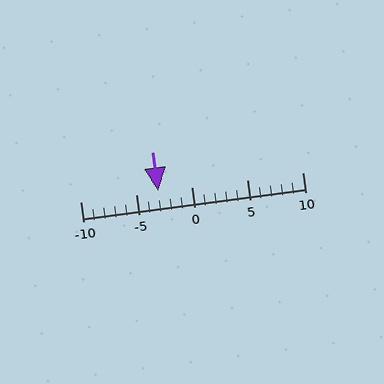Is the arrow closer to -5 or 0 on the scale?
The arrow is closer to -5.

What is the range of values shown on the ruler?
The ruler shows values from -10 to 10.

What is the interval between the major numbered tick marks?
The major tick marks are spaced 5 units apart.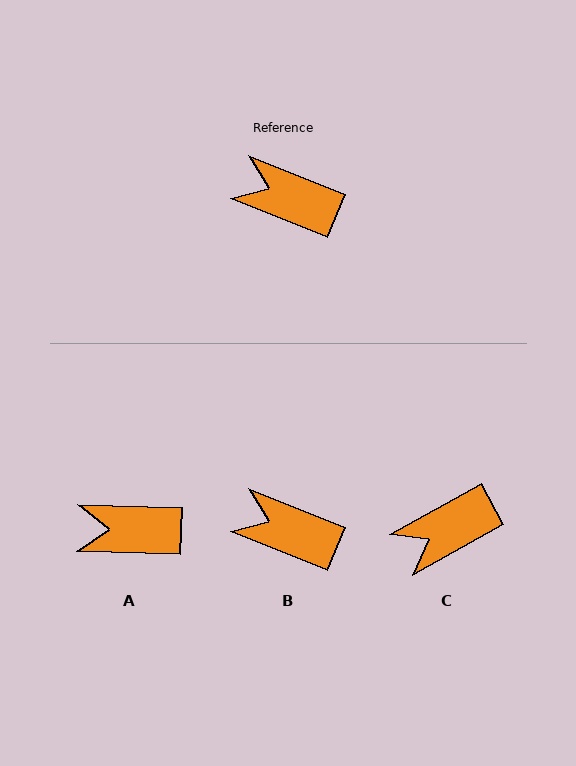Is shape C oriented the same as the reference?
No, it is off by about 51 degrees.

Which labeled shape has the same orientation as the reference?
B.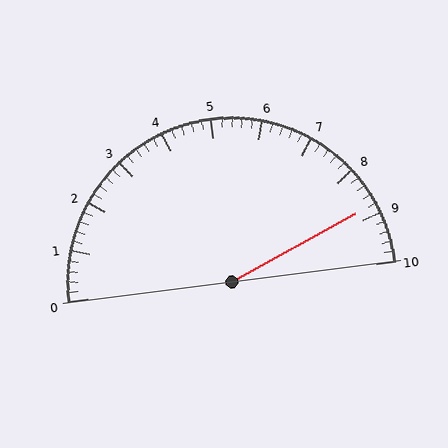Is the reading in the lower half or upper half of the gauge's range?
The reading is in the upper half of the range (0 to 10).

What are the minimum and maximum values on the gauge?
The gauge ranges from 0 to 10.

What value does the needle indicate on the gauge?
The needle indicates approximately 8.8.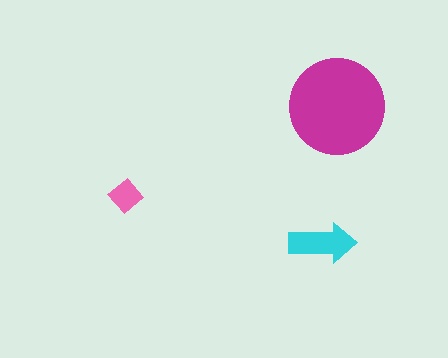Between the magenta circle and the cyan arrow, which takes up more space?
The magenta circle.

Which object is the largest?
The magenta circle.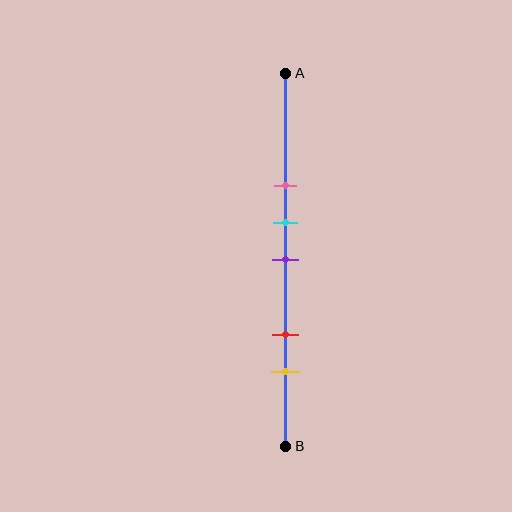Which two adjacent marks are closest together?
The cyan and purple marks are the closest adjacent pair.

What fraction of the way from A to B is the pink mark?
The pink mark is approximately 30% (0.3) of the way from A to B.